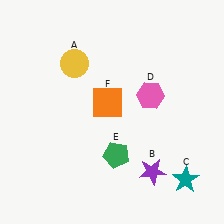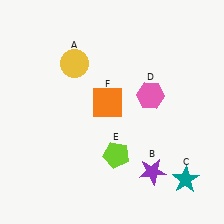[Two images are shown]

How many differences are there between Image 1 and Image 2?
There is 1 difference between the two images.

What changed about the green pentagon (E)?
In Image 1, E is green. In Image 2, it changed to lime.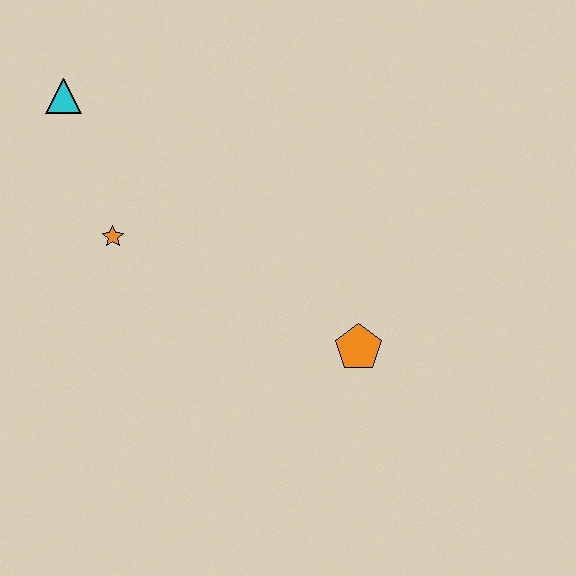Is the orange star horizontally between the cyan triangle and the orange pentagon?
Yes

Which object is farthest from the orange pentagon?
The cyan triangle is farthest from the orange pentagon.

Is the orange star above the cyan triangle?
No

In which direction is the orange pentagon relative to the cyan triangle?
The orange pentagon is to the right of the cyan triangle.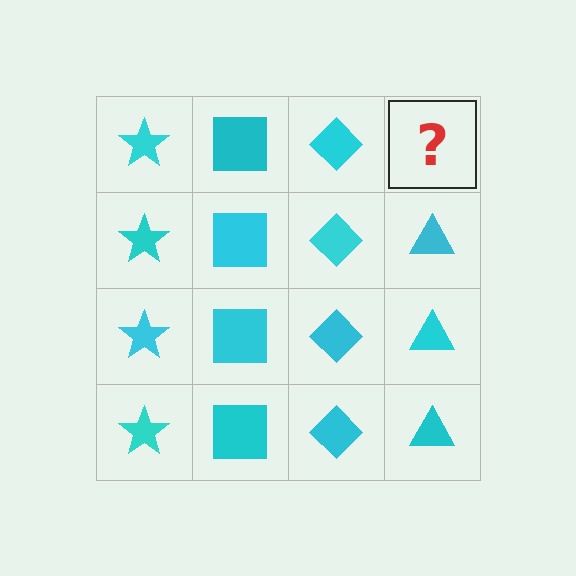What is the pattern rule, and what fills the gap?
The rule is that each column has a consistent shape. The gap should be filled with a cyan triangle.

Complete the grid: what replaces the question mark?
The question mark should be replaced with a cyan triangle.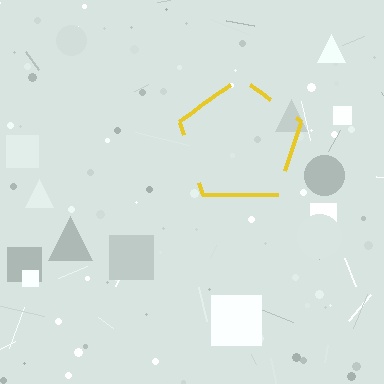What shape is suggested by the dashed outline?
The dashed outline suggests a pentagon.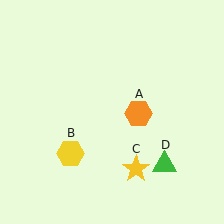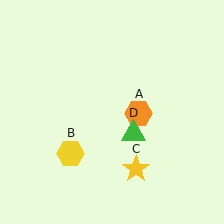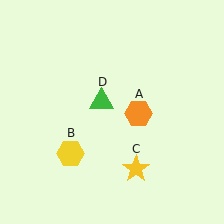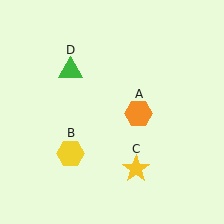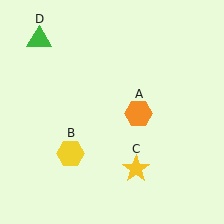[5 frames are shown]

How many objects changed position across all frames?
1 object changed position: green triangle (object D).